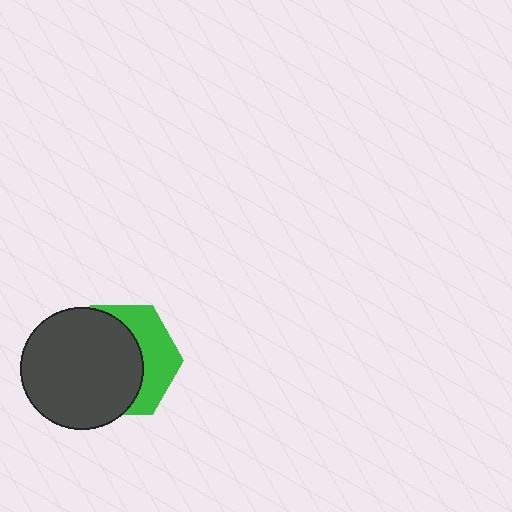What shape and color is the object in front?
The object in front is a dark gray circle.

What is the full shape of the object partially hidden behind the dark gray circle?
The partially hidden object is a green hexagon.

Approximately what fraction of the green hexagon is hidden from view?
Roughly 62% of the green hexagon is hidden behind the dark gray circle.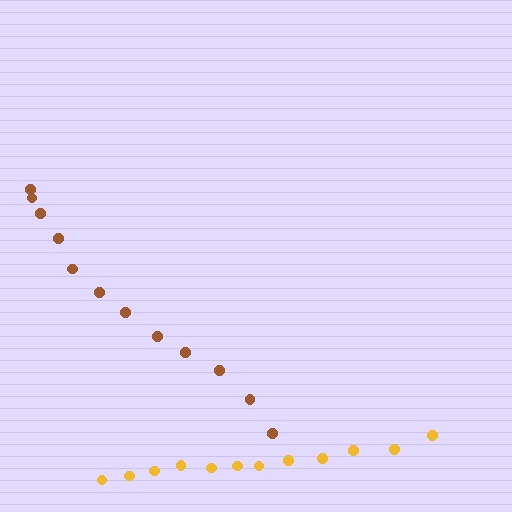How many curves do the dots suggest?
There are 2 distinct paths.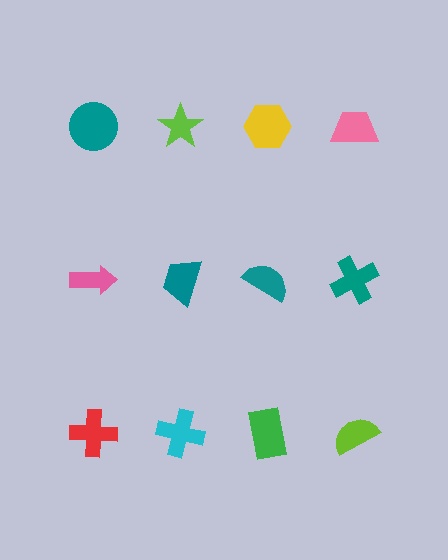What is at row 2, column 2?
A teal trapezoid.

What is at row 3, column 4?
A lime semicircle.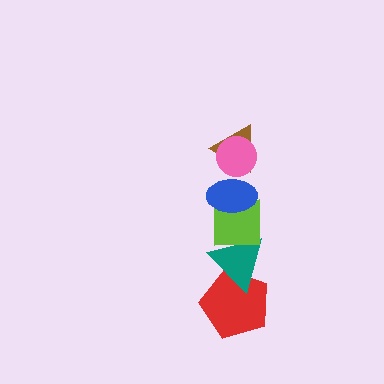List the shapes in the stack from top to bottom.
From top to bottom: the pink circle, the brown triangle, the blue ellipse, the lime square, the teal triangle, the red pentagon.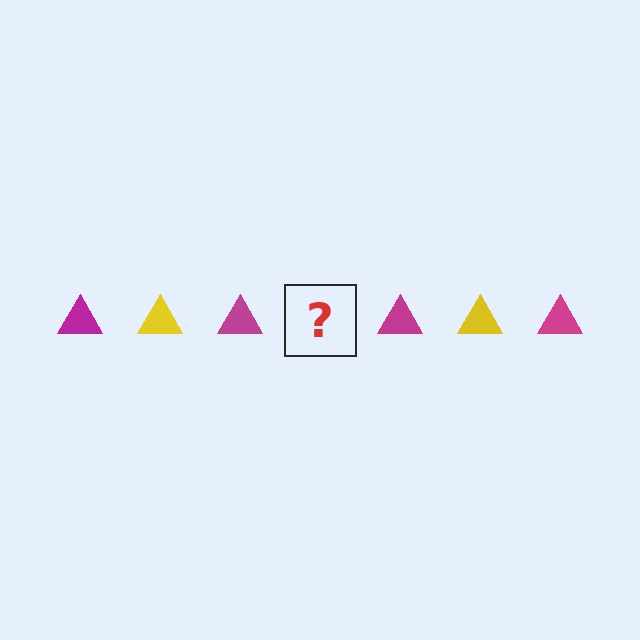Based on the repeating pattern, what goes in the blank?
The blank should be a yellow triangle.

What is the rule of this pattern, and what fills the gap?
The rule is that the pattern cycles through magenta, yellow triangles. The gap should be filled with a yellow triangle.